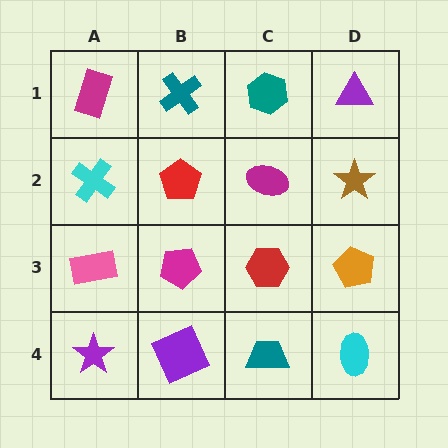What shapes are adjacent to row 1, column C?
A magenta ellipse (row 2, column C), a teal cross (row 1, column B), a purple triangle (row 1, column D).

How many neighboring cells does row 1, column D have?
2.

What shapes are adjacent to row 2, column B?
A teal cross (row 1, column B), a magenta pentagon (row 3, column B), a cyan cross (row 2, column A), a magenta ellipse (row 2, column C).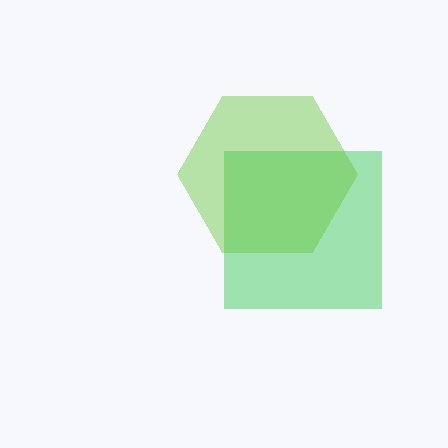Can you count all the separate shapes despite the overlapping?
Yes, there are 2 separate shapes.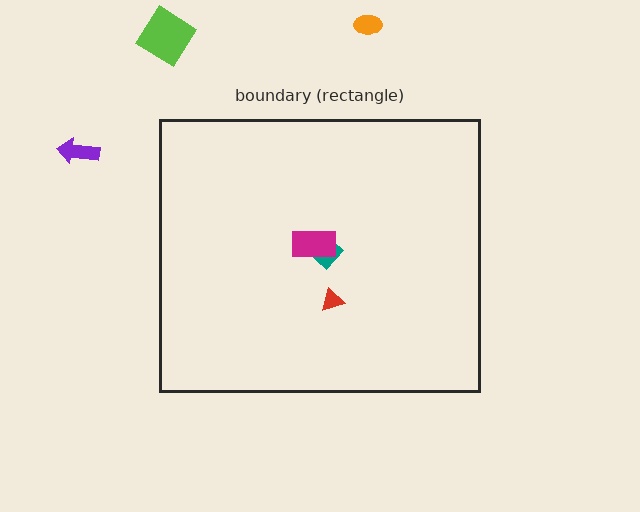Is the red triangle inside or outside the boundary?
Inside.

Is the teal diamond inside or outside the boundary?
Inside.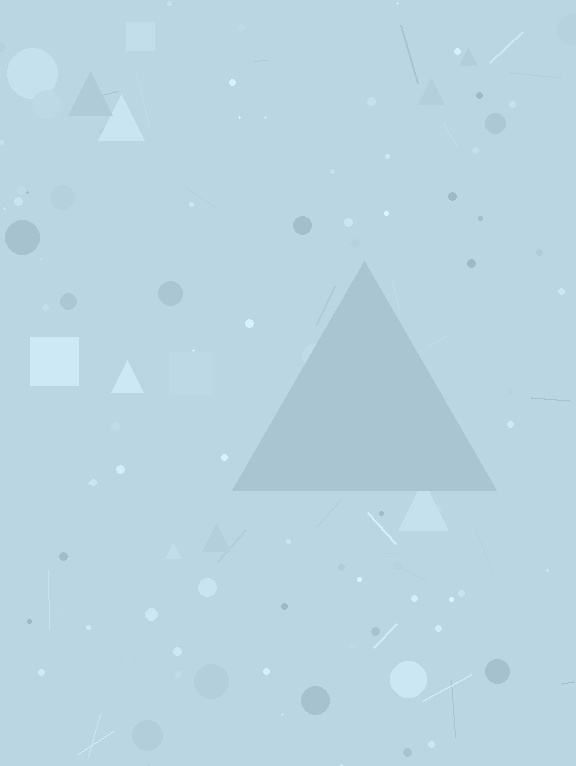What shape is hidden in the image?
A triangle is hidden in the image.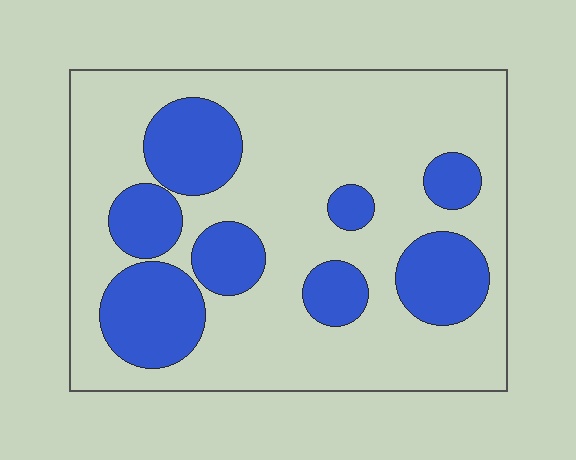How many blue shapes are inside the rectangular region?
8.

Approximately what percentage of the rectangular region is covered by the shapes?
Approximately 30%.